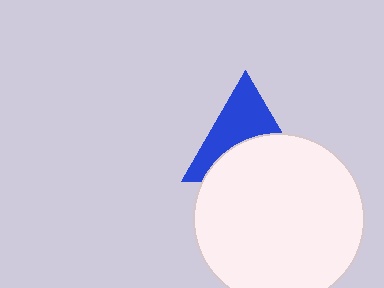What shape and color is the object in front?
The object in front is a white circle.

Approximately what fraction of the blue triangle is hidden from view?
Roughly 49% of the blue triangle is hidden behind the white circle.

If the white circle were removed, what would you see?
You would see the complete blue triangle.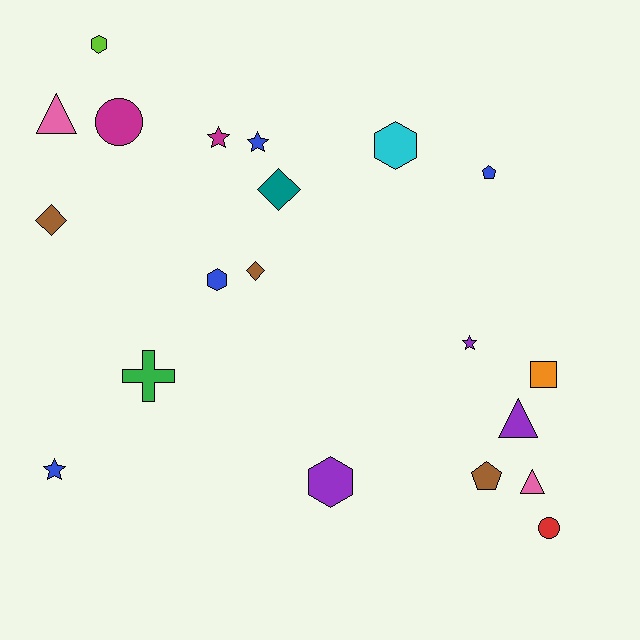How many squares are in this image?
There is 1 square.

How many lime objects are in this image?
There is 1 lime object.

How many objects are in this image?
There are 20 objects.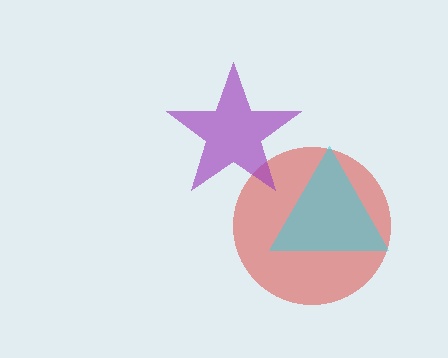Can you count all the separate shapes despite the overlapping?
Yes, there are 3 separate shapes.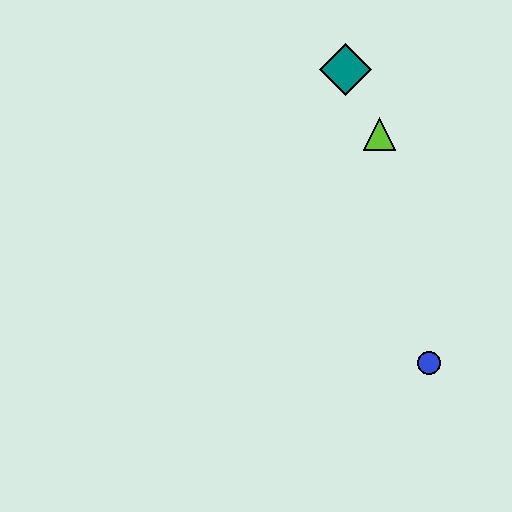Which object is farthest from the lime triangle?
The blue circle is farthest from the lime triangle.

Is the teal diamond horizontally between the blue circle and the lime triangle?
No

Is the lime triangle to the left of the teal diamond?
No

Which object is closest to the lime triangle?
The teal diamond is closest to the lime triangle.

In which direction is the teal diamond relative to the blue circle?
The teal diamond is above the blue circle.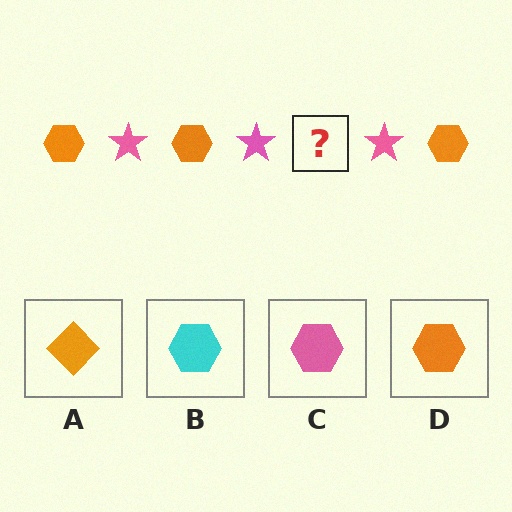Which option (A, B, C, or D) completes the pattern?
D.